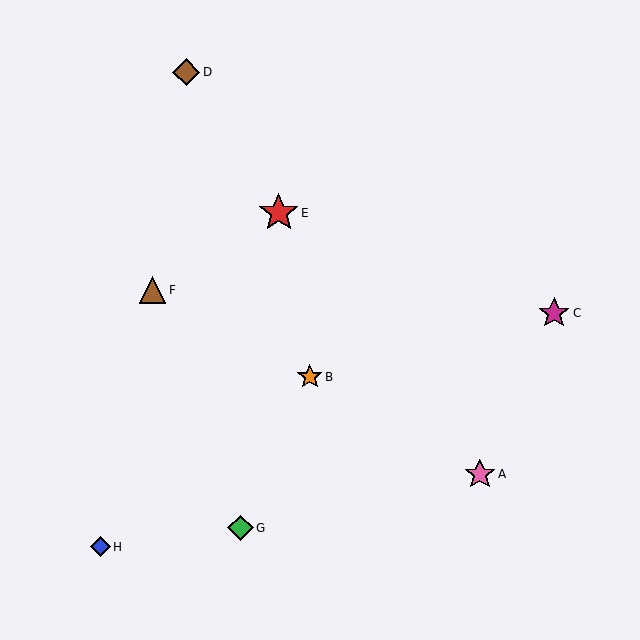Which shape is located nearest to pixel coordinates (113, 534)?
The blue diamond (labeled H) at (100, 547) is nearest to that location.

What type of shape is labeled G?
Shape G is a green diamond.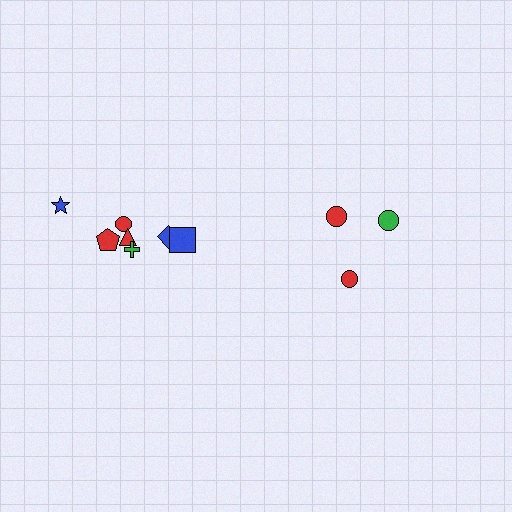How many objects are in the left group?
There are 7 objects.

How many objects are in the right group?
There are 3 objects.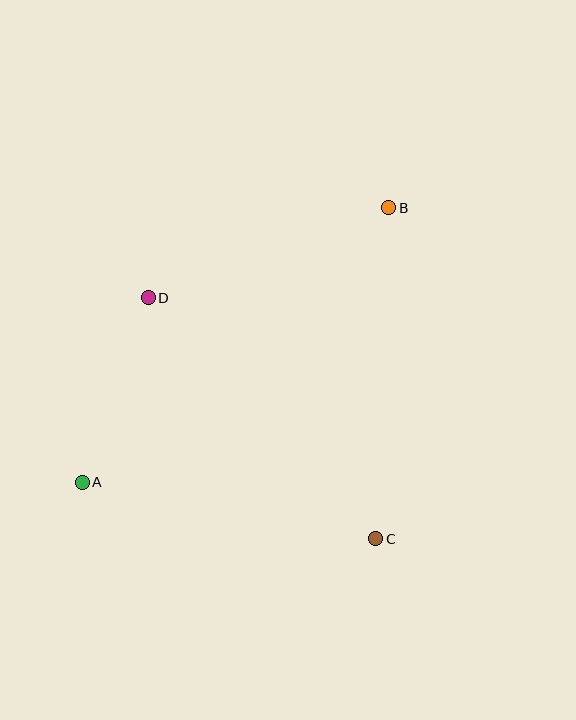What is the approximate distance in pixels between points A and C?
The distance between A and C is approximately 299 pixels.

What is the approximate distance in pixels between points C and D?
The distance between C and D is approximately 331 pixels.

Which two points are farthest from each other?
Points A and B are farthest from each other.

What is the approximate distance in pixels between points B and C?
The distance between B and C is approximately 331 pixels.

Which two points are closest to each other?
Points A and D are closest to each other.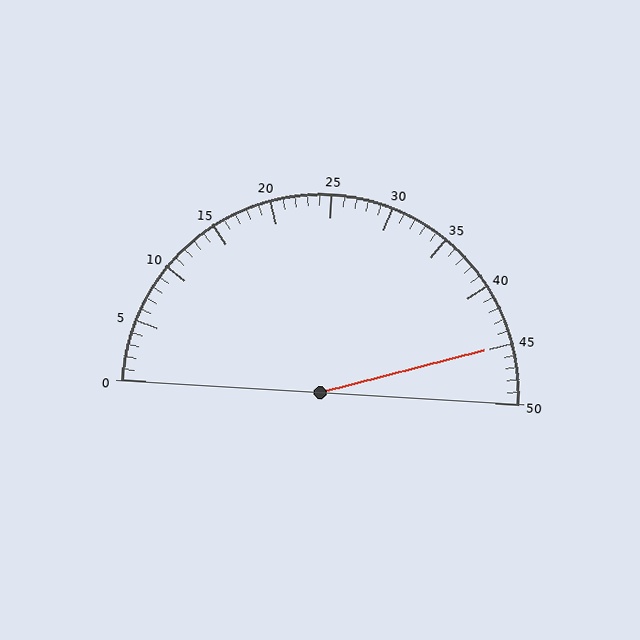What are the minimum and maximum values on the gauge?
The gauge ranges from 0 to 50.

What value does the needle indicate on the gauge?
The needle indicates approximately 45.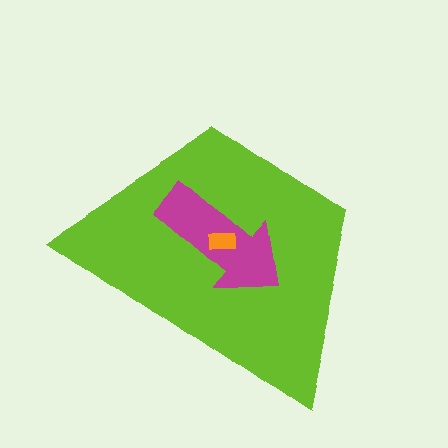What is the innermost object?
The orange rectangle.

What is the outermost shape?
The lime trapezoid.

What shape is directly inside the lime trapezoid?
The magenta arrow.